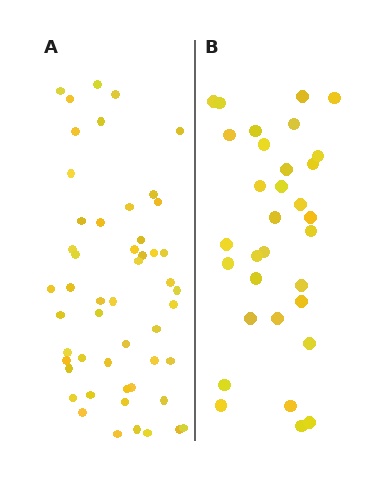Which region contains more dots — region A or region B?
Region A (the left region) has more dots.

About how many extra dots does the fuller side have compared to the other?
Region A has approximately 20 more dots than region B.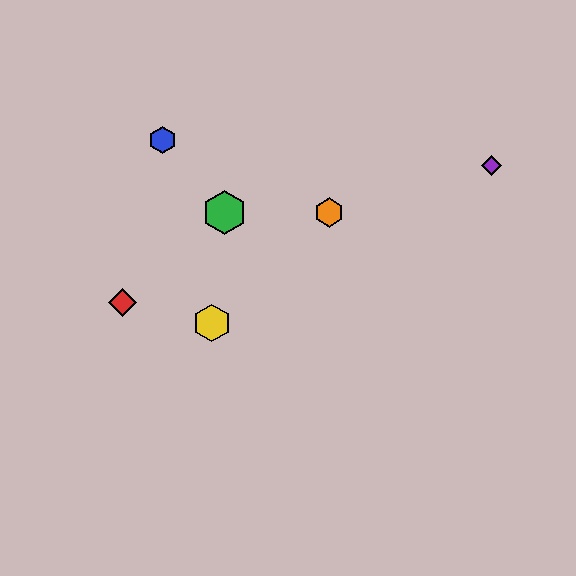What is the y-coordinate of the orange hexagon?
The orange hexagon is at y≈213.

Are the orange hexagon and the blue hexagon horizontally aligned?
No, the orange hexagon is at y≈213 and the blue hexagon is at y≈140.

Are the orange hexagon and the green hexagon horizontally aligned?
Yes, both are at y≈213.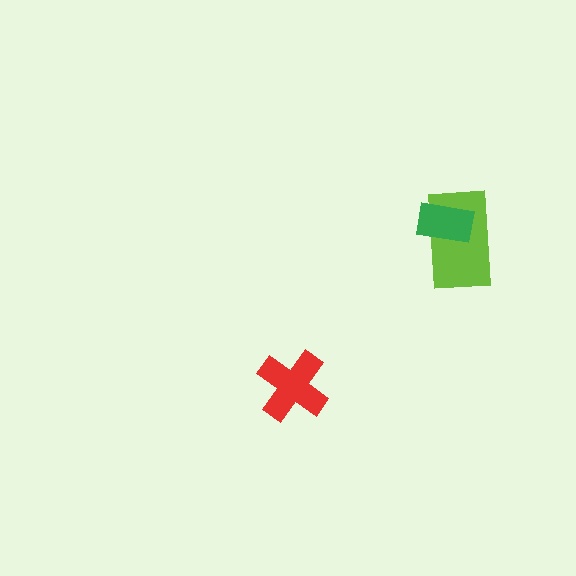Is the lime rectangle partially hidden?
Yes, it is partially covered by another shape.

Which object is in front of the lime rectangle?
The green rectangle is in front of the lime rectangle.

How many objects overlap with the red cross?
0 objects overlap with the red cross.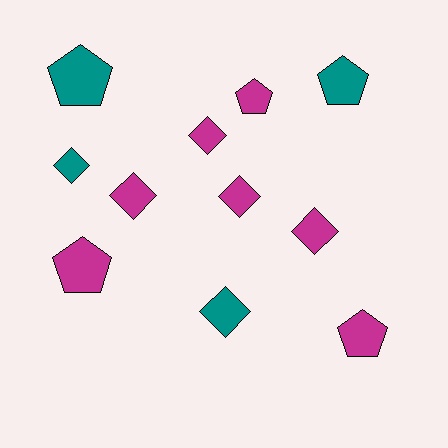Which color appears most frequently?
Magenta, with 7 objects.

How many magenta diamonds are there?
There are 4 magenta diamonds.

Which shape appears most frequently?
Diamond, with 6 objects.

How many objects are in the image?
There are 11 objects.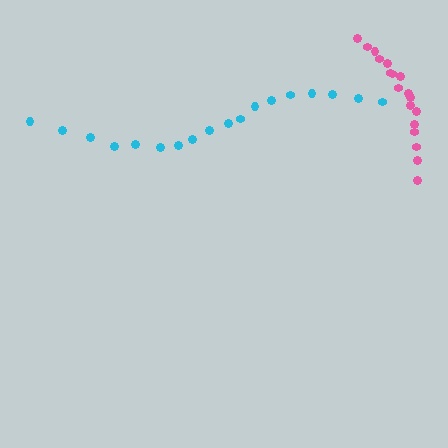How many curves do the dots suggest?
There are 2 distinct paths.